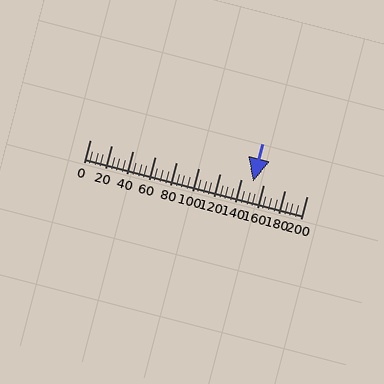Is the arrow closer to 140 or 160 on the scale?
The arrow is closer to 160.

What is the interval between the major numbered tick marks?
The major tick marks are spaced 20 units apart.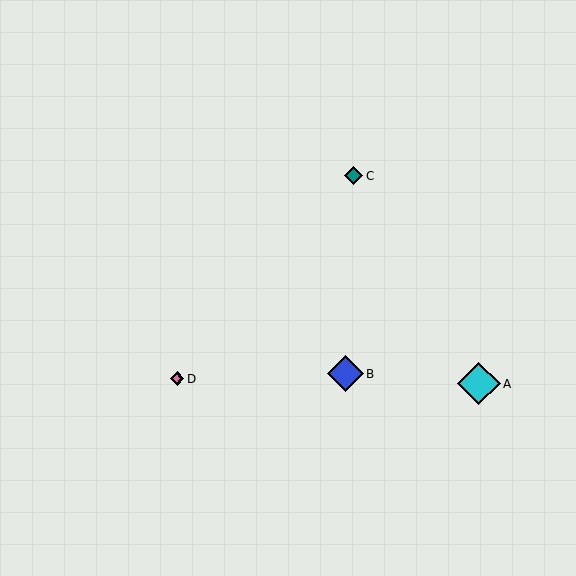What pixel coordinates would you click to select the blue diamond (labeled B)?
Click at (346, 374) to select the blue diamond B.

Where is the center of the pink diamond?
The center of the pink diamond is at (177, 379).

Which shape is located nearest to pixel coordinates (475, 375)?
The cyan diamond (labeled A) at (479, 384) is nearest to that location.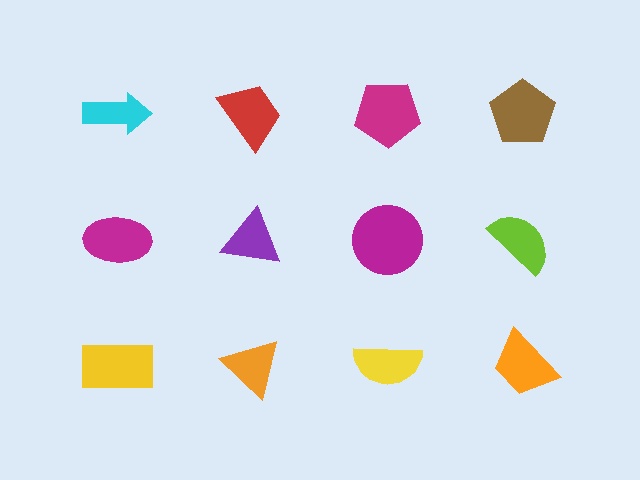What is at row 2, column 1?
A magenta ellipse.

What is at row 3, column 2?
An orange triangle.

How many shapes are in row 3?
4 shapes.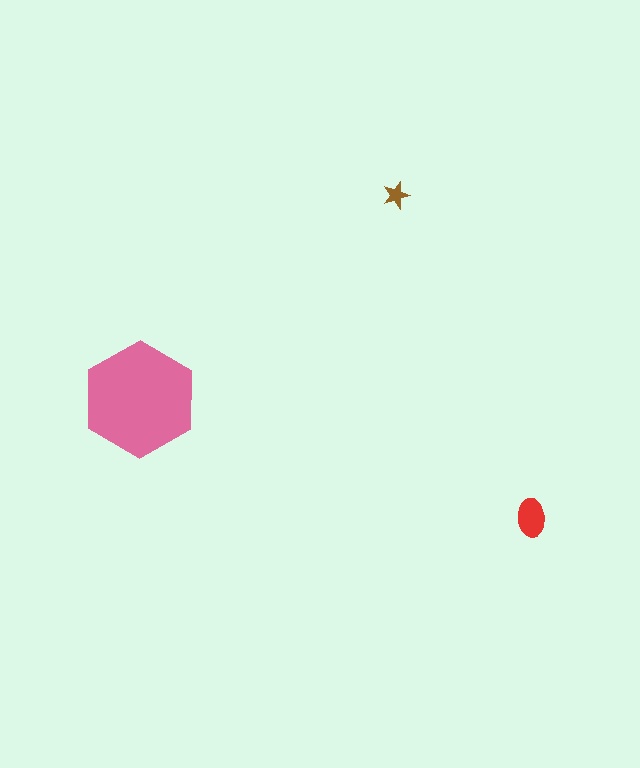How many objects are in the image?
There are 3 objects in the image.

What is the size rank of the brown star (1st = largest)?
3rd.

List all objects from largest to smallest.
The pink hexagon, the red ellipse, the brown star.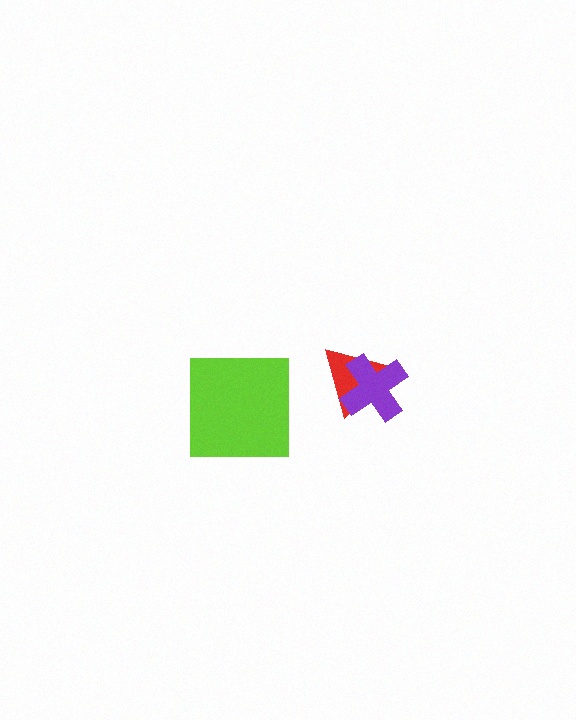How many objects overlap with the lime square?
0 objects overlap with the lime square.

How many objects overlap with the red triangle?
1 object overlaps with the red triangle.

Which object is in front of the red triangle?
The purple cross is in front of the red triangle.